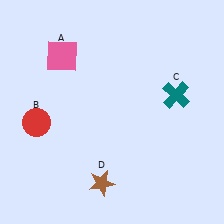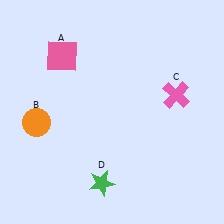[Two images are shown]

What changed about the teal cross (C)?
In Image 1, C is teal. In Image 2, it changed to pink.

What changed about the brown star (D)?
In Image 1, D is brown. In Image 2, it changed to green.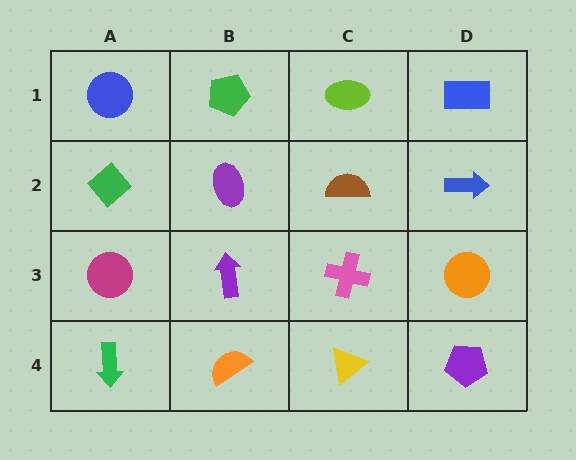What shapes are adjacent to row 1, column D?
A blue arrow (row 2, column D), a lime ellipse (row 1, column C).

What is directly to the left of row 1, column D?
A lime ellipse.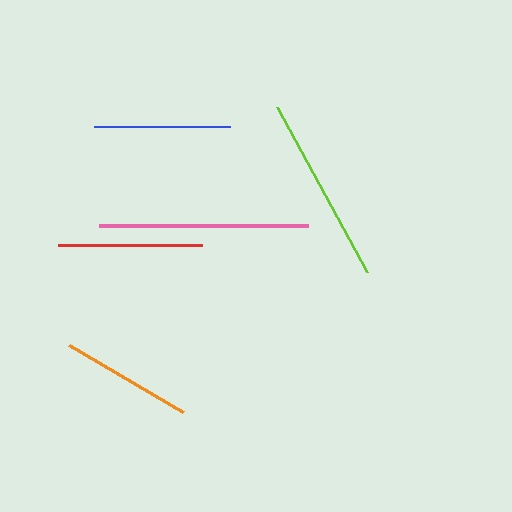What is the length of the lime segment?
The lime segment is approximately 188 pixels long.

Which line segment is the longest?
The pink line is the longest at approximately 209 pixels.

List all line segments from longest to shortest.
From longest to shortest: pink, lime, red, blue, orange.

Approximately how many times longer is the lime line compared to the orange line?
The lime line is approximately 1.4 times the length of the orange line.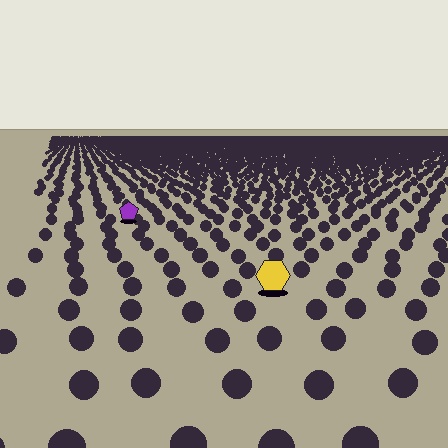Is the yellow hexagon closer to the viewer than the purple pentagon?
Yes. The yellow hexagon is closer — you can tell from the texture gradient: the ground texture is coarser near it.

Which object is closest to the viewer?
The yellow hexagon is closest. The texture marks near it are larger and more spread out.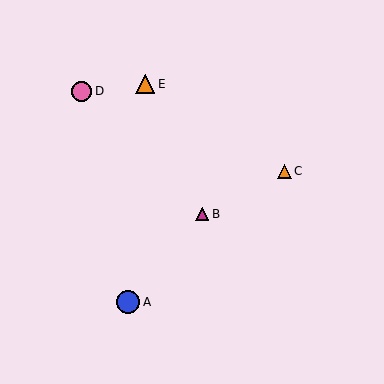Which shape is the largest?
The blue circle (labeled A) is the largest.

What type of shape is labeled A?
Shape A is a blue circle.